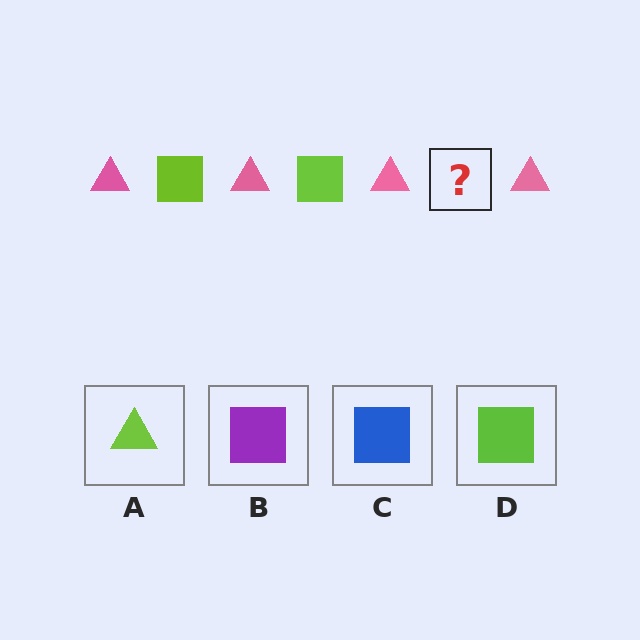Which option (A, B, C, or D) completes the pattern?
D.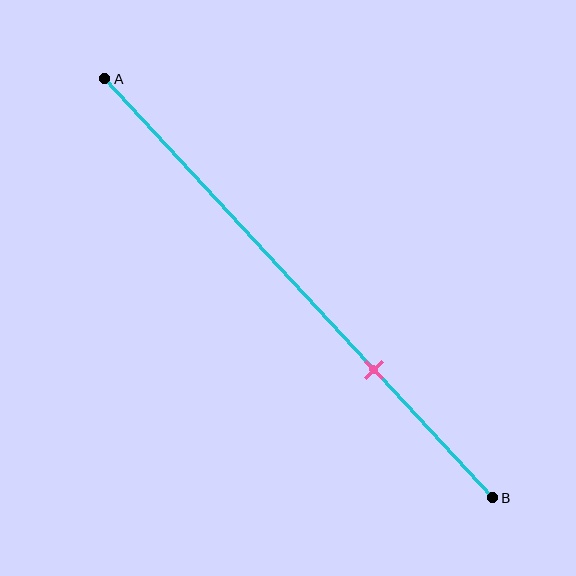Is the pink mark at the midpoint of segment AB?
No, the mark is at about 70% from A, not at the 50% midpoint.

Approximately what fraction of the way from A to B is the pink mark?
The pink mark is approximately 70% of the way from A to B.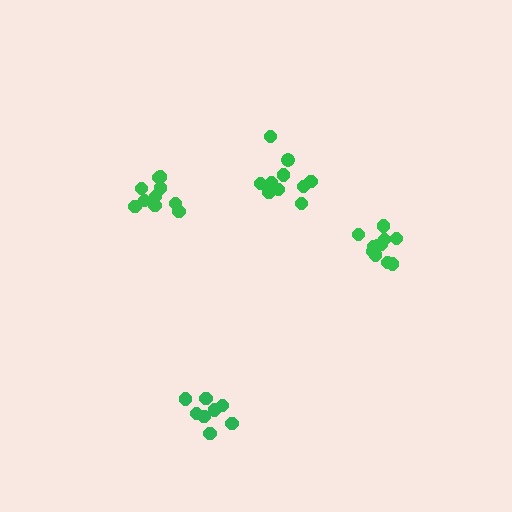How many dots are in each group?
Group 1: 11 dots, Group 2: 12 dots, Group 3: 10 dots, Group 4: 8 dots (41 total).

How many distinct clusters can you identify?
There are 4 distinct clusters.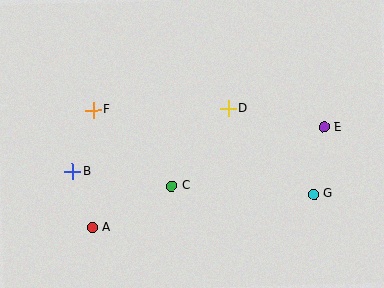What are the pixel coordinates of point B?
Point B is at (72, 171).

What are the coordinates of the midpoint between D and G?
The midpoint between D and G is at (271, 151).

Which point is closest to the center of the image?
Point C at (172, 186) is closest to the center.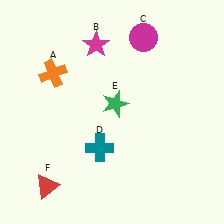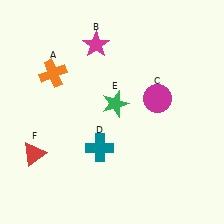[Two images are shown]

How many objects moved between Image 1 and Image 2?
2 objects moved between the two images.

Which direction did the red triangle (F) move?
The red triangle (F) moved up.